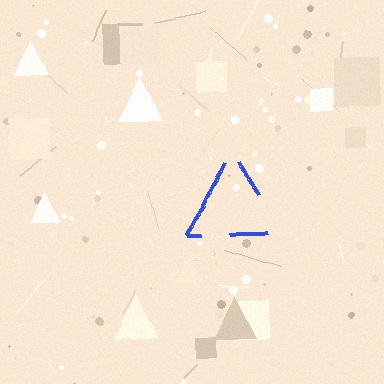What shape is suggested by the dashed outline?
The dashed outline suggests a triangle.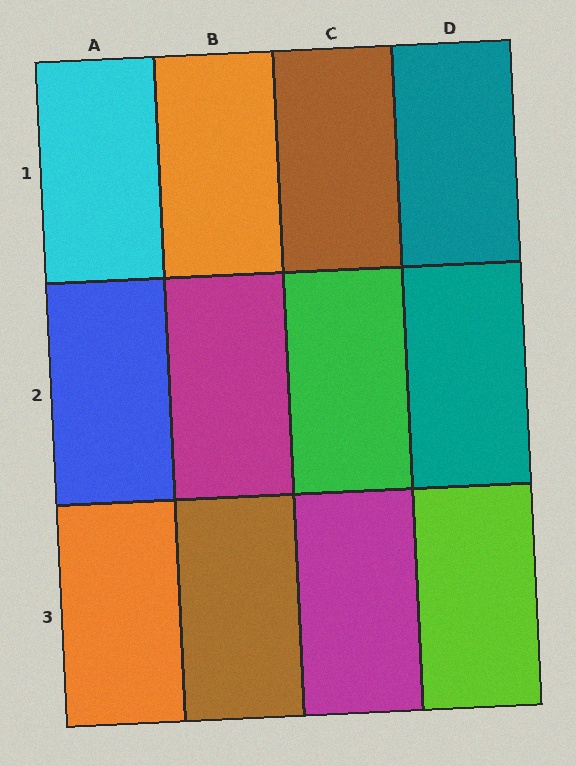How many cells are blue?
1 cell is blue.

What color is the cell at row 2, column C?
Green.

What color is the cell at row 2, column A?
Blue.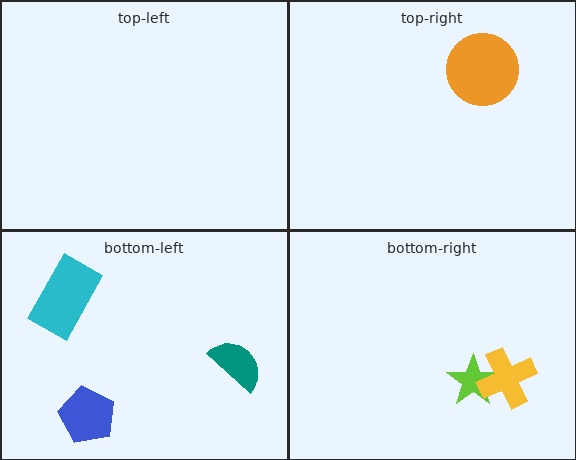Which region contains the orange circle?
The top-right region.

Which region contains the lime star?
The bottom-right region.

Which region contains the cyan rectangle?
The bottom-left region.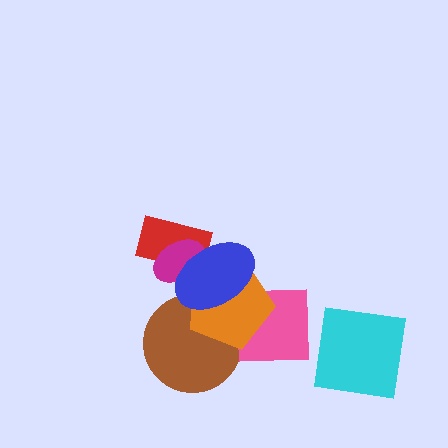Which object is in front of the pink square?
The orange pentagon is in front of the pink square.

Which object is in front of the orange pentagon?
The blue ellipse is in front of the orange pentagon.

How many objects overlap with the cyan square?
0 objects overlap with the cyan square.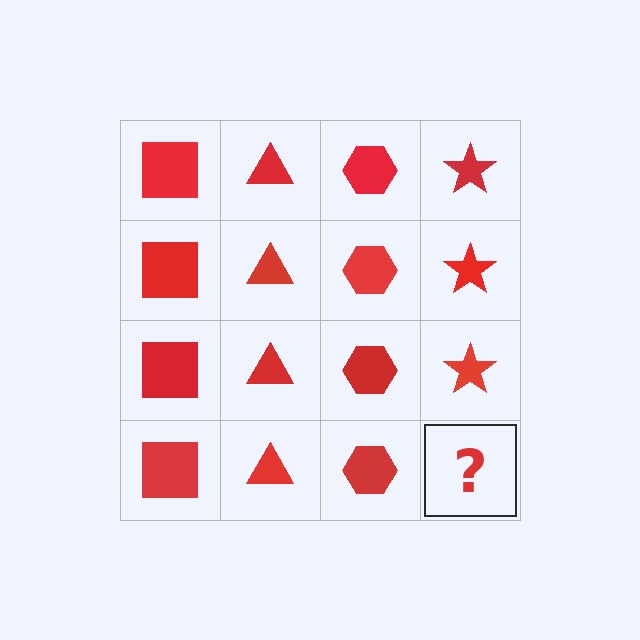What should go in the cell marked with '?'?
The missing cell should contain a red star.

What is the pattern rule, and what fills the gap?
The rule is that each column has a consistent shape. The gap should be filled with a red star.